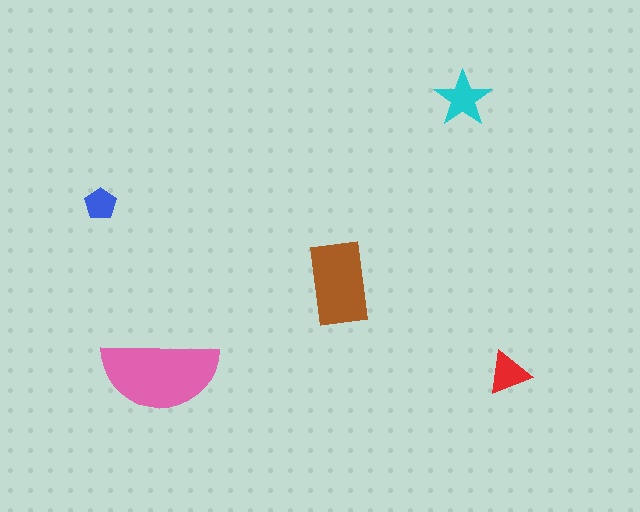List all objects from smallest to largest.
The blue pentagon, the red triangle, the cyan star, the brown rectangle, the pink semicircle.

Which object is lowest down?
The pink semicircle is bottommost.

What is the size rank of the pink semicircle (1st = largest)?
1st.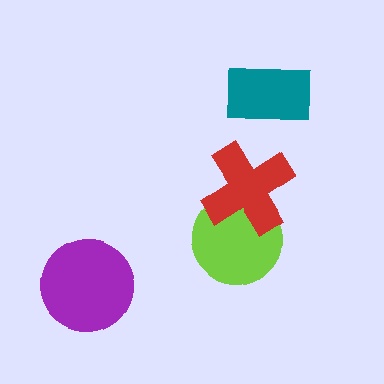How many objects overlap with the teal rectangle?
0 objects overlap with the teal rectangle.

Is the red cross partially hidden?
No, no other shape covers it.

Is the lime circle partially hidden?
Yes, it is partially covered by another shape.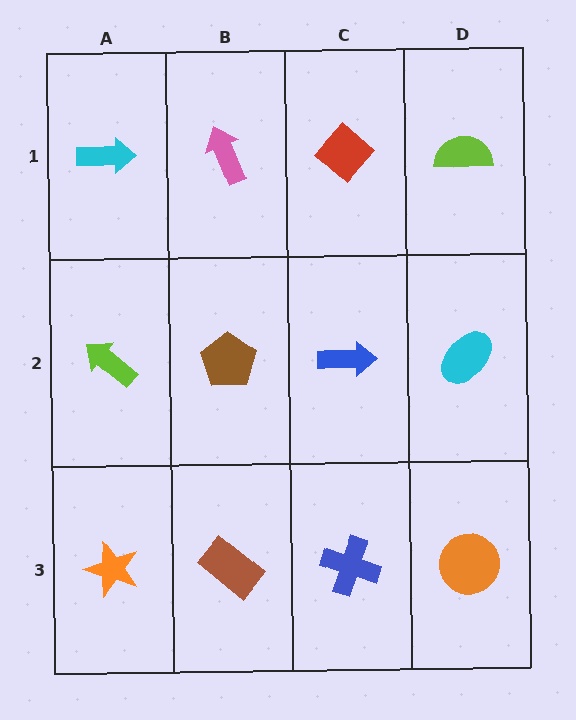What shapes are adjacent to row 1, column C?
A blue arrow (row 2, column C), a pink arrow (row 1, column B), a lime semicircle (row 1, column D).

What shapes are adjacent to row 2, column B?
A pink arrow (row 1, column B), a brown rectangle (row 3, column B), a lime arrow (row 2, column A), a blue arrow (row 2, column C).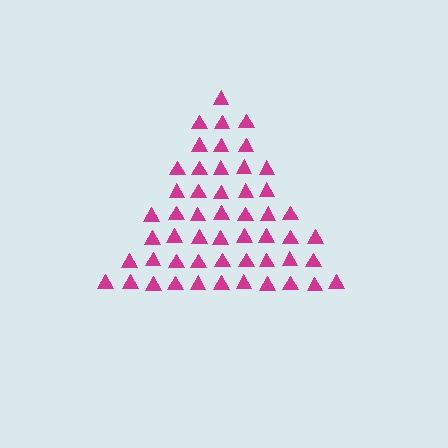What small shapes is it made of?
It is made of small triangles.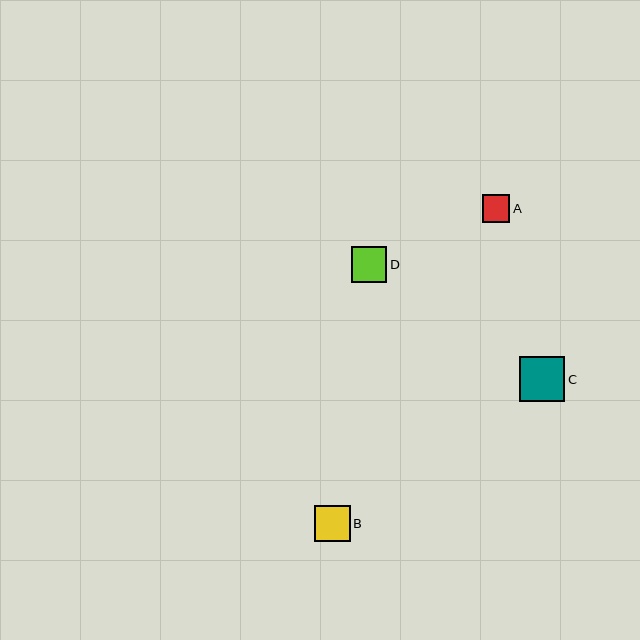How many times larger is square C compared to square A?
Square C is approximately 1.6 times the size of square A.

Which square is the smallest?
Square A is the smallest with a size of approximately 28 pixels.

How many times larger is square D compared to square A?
Square D is approximately 1.3 times the size of square A.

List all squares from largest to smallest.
From largest to smallest: C, B, D, A.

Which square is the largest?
Square C is the largest with a size of approximately 45 pixels.